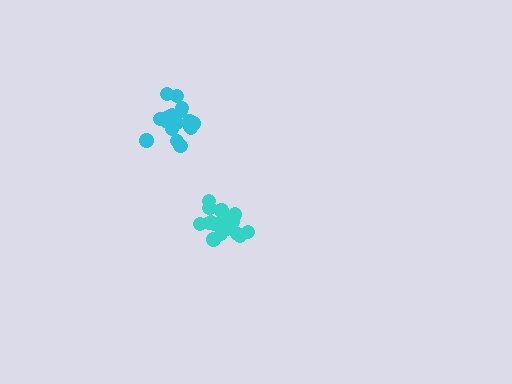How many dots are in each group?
Group 1: 18 dots, Group 2: 17 dots (35 total).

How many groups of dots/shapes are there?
There are 2 groups.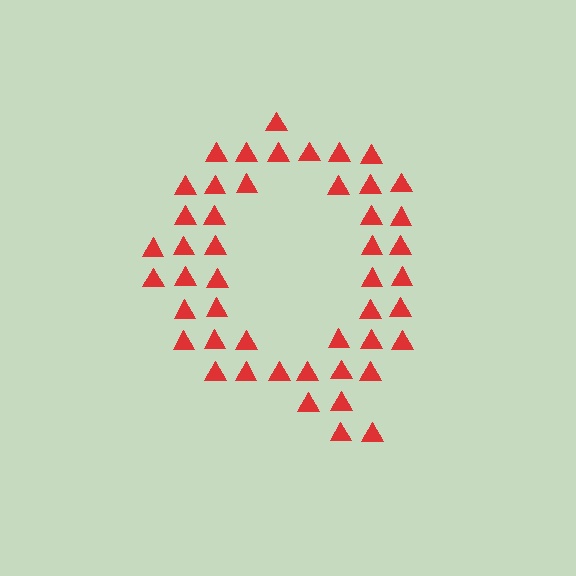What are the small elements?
The small elements are triangles.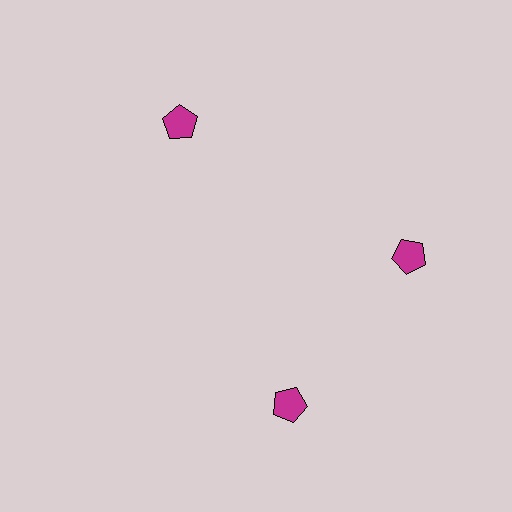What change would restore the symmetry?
The symmetry would be restored by rotating it back into even spacing with its neighbors so that all 3 pentagons sit at equal angles and equal distance from the center.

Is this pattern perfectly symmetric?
No. The 3 magenta pentagons are arranged in a ring, but one element near the 7 o'clock position is rotated out of alignment along the ring, breaking the 3-fold rotational symmetry.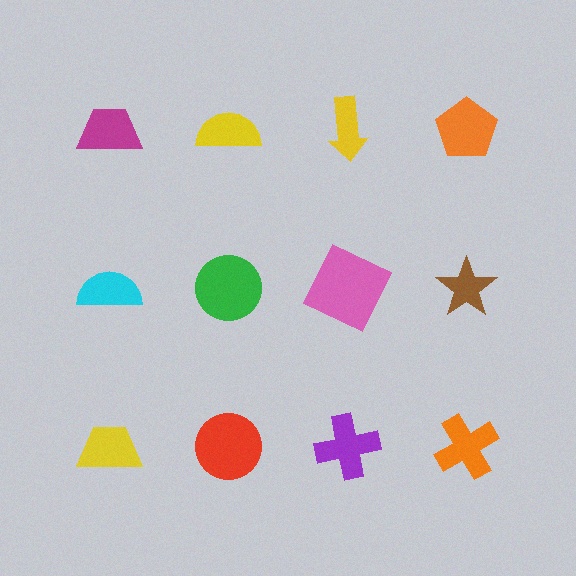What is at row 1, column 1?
A magenta trapezoid.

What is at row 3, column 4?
An orange cross.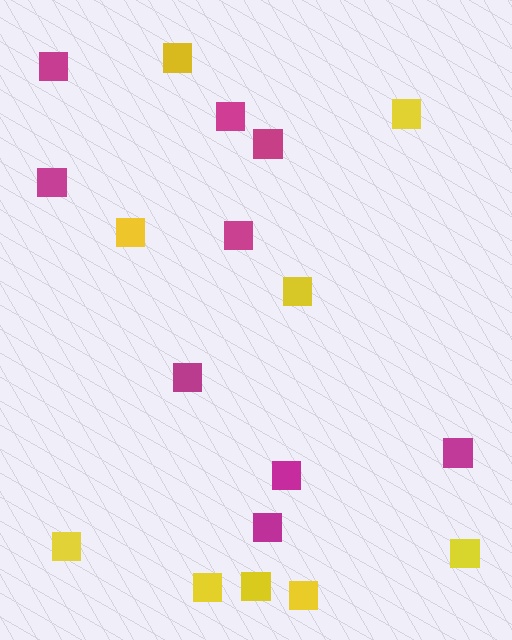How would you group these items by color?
There are 2 groups: one group of yellow squares (9) and one group of magenta squares (9).